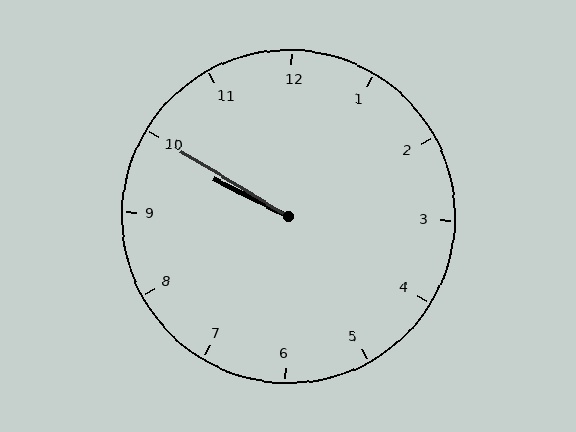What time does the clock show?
9:50.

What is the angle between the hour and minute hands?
Approximately 5 degrees.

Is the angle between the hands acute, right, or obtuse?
It is acute.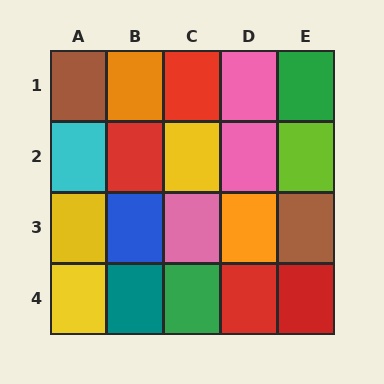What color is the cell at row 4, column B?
Teal.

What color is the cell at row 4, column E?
Red.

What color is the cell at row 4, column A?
Yellow.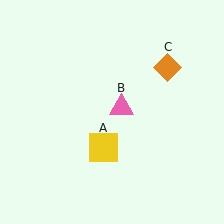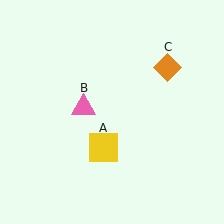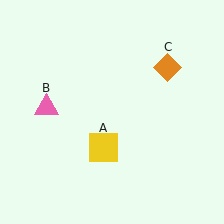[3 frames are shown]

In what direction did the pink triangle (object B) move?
The pink triangle (object B) moved left.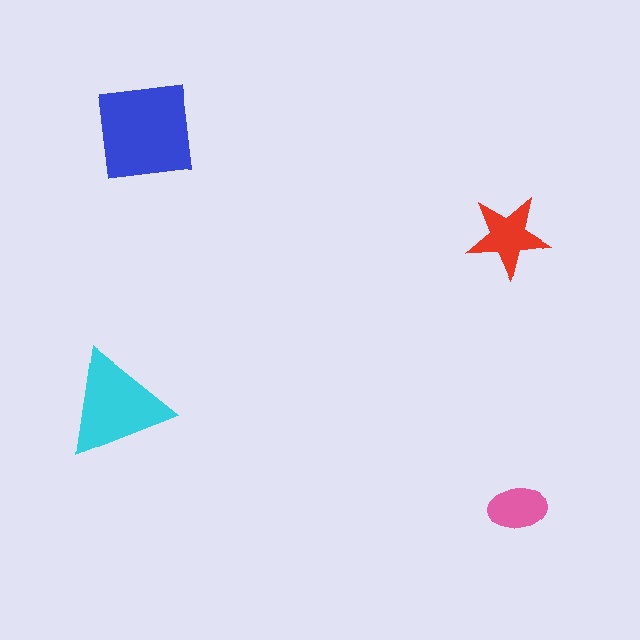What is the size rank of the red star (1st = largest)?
3rd.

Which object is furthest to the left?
The cyan triangle is leftmost.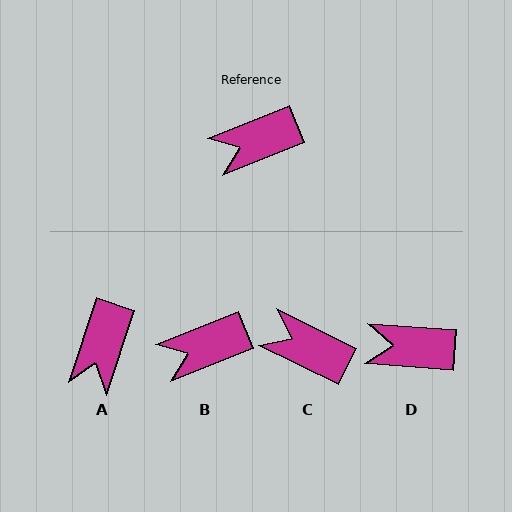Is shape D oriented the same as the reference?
No, it is off by about 26 degrees.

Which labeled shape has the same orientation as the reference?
B.